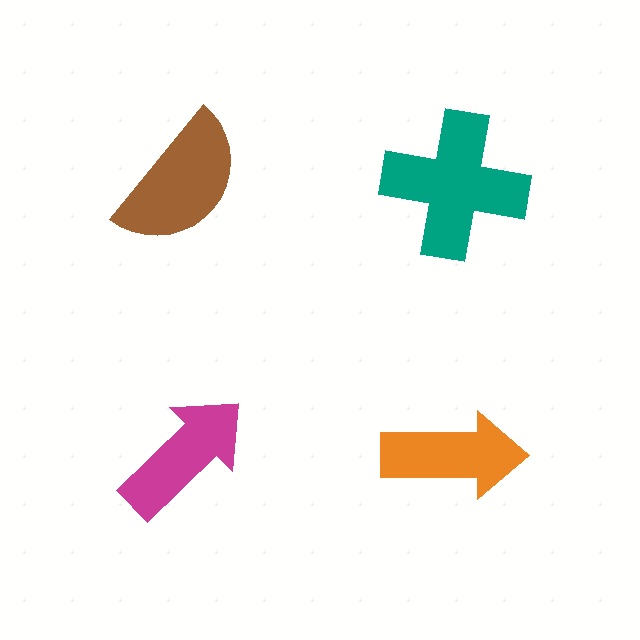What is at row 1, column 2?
A teal cross.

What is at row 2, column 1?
A magenta arrow.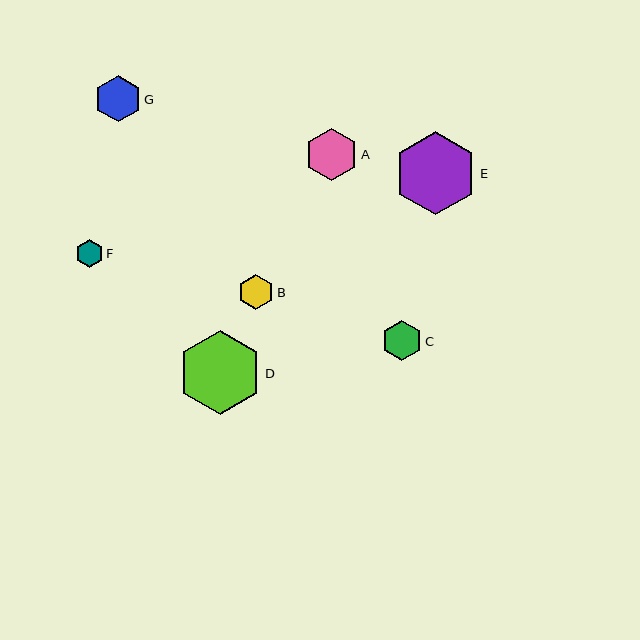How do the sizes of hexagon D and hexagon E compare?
Hexagon D and hexagon E are approximately the same size.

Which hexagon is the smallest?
Hexagon F is the smallest with a size of approximately 28 pixels.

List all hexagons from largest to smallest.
From largest to smallest: D, E, A, G, C, B, F.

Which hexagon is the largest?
Hexagon D is the largest with a size of approximately 84 pixels.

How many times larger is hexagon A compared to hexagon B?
Hexagon A is approximately 1.5 times the size of hexagon B.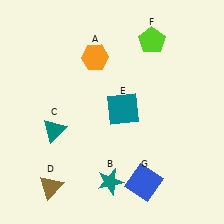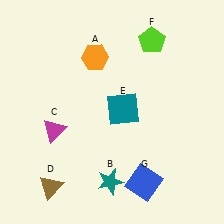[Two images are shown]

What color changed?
The triangle (C) changed from teal in Image 1 to magenta in Image 2.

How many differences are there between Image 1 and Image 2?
There is 1 difference between the two images.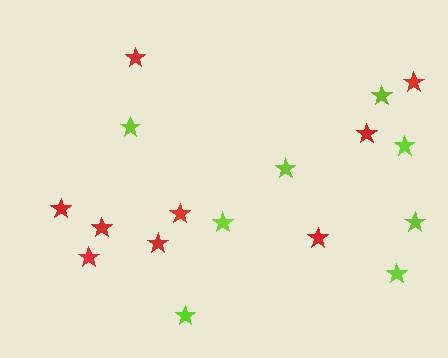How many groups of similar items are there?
There are 2 groups: one group of lime stars (8) and one group of red stars (9).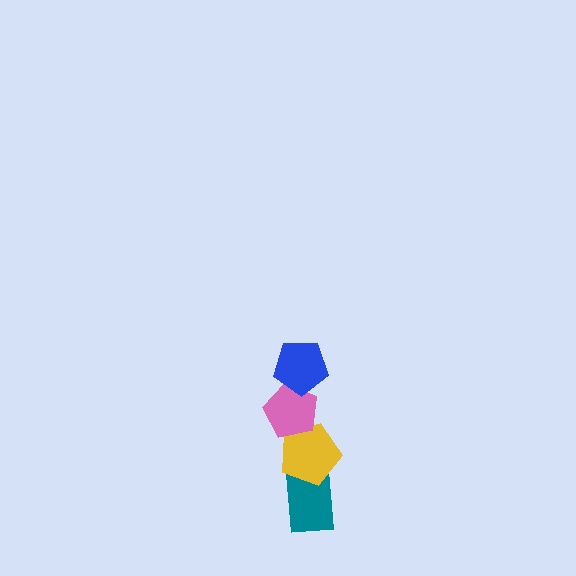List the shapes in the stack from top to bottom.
From top to bottom: the blue pentagon, the pink pentagon, the yellow pentagon, the teal rectangle.